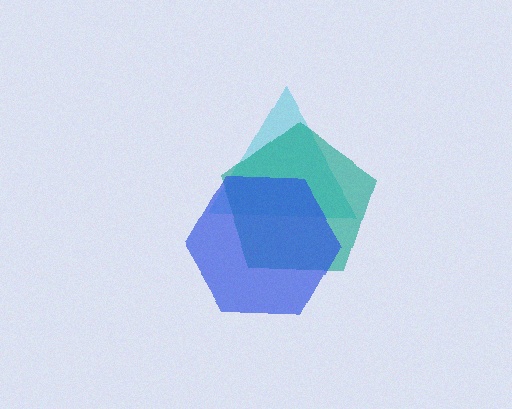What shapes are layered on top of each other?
The layered shapes are: a cyan triangle, a teal pentagon, a blue hexagon.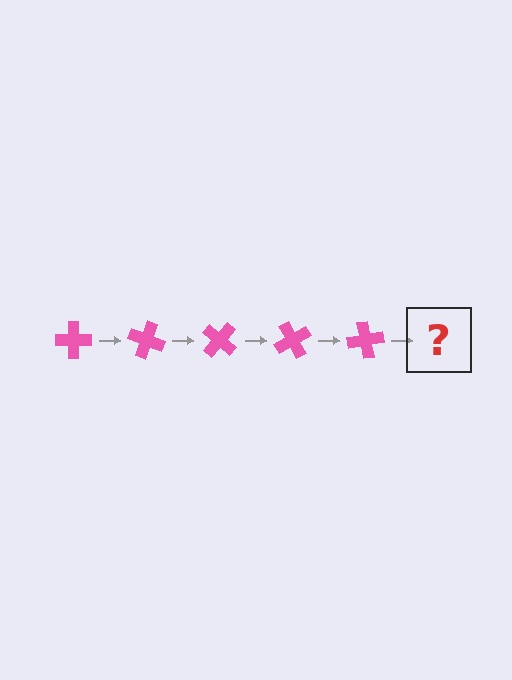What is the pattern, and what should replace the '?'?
The pattern is that the cross rotates 20 degrees each step. The '?' should be a pink cross rotated 100 degrees.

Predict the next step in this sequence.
The next step is a pink cross rotated 100 degrees.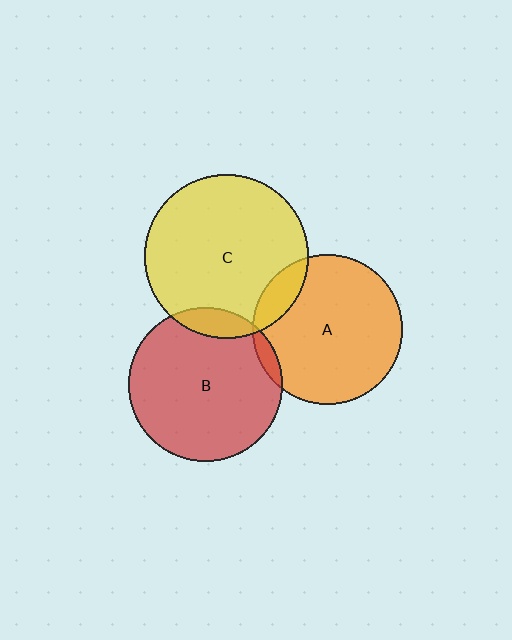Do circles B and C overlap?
Yes.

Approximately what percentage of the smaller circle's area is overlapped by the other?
Approximately 10%.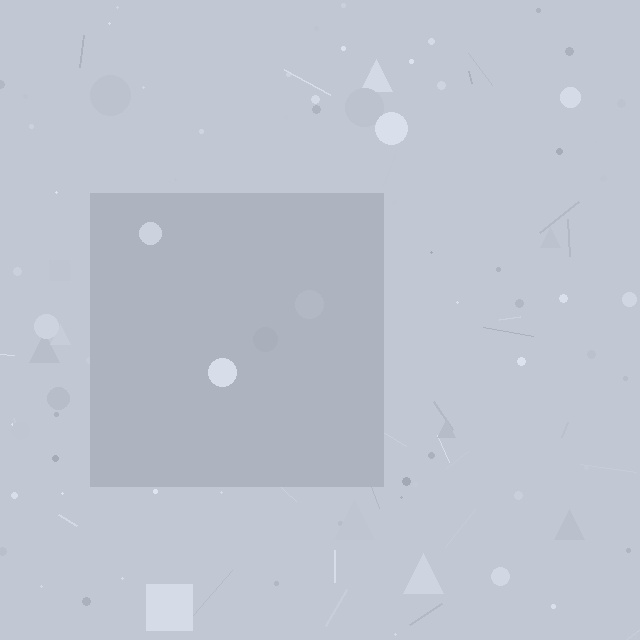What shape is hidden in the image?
A square is hidden in the image.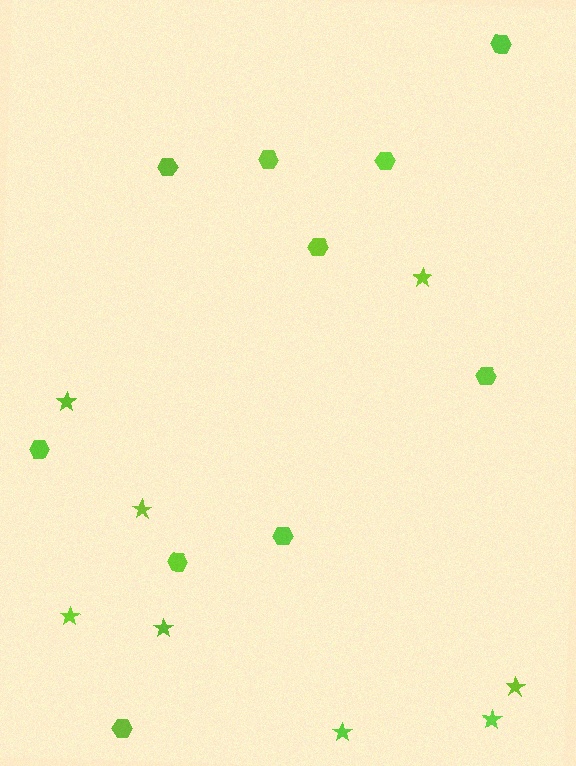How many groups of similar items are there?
There are 2 groups: one group of stars (8) and one group of hexagons (10).